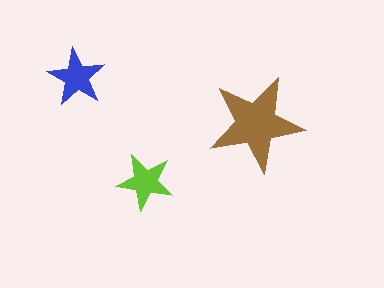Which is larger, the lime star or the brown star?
The brown one.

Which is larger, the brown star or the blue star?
The brown one.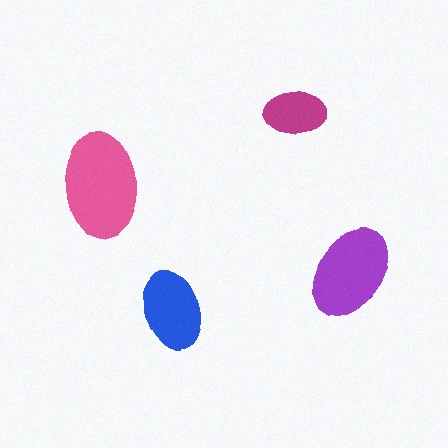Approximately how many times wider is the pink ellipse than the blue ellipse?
About 1.5 times wider.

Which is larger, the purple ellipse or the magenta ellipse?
The purple one.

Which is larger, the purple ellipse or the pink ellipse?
The pink one.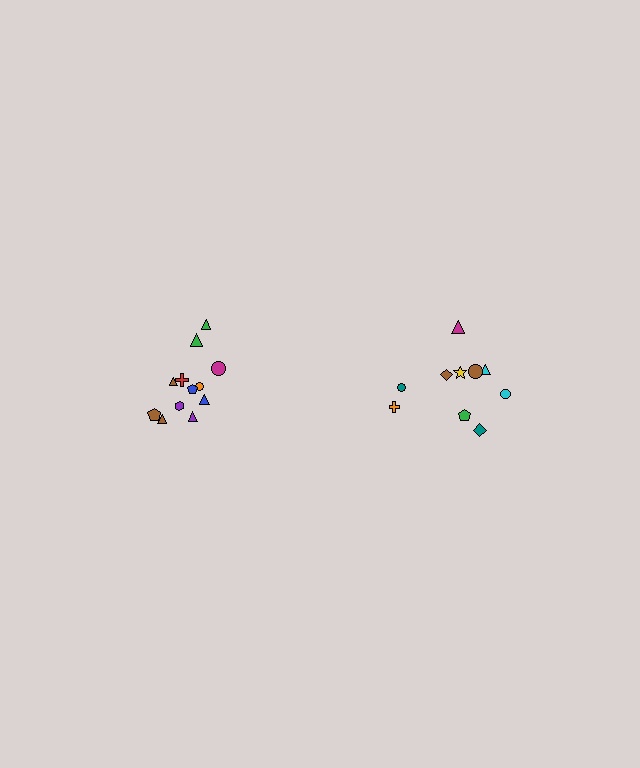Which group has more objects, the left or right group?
The left group.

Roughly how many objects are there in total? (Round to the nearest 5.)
Roughly 20 objects in total.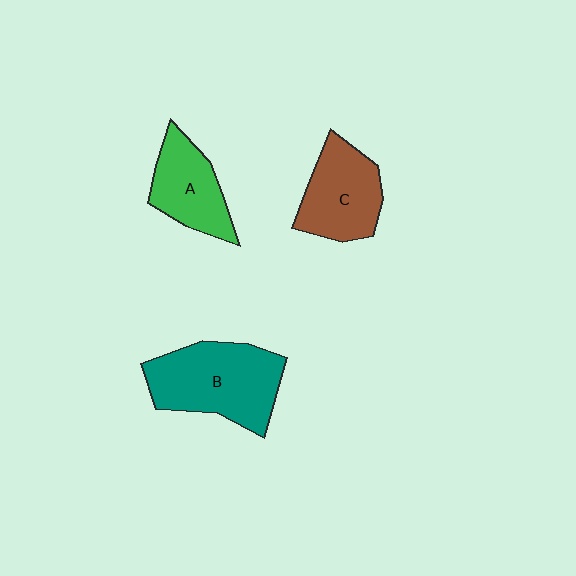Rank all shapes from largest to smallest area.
From largest to smallest: B (teal), C (brown), A (green).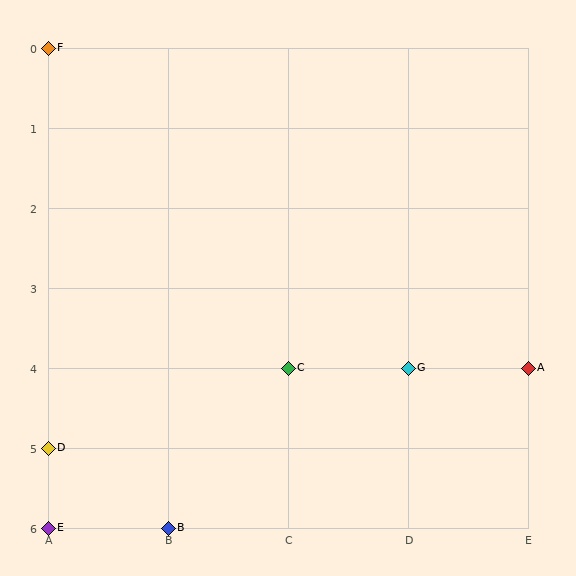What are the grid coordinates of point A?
Point A is at grid coordinates (E, 4).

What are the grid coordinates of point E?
Point E is at grid coordinates (A, 6).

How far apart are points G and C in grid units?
Points G and C are 1 column apart.